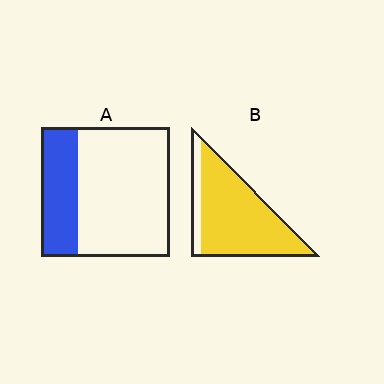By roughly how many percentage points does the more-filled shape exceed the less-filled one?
By roughly 55 percentage points (B over A).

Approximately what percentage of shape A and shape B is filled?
A is approximately 30% and B is approximately 85%.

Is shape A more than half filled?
No.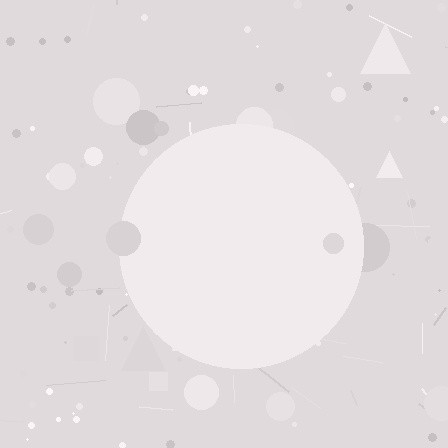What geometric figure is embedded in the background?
A circle is embedded in the background.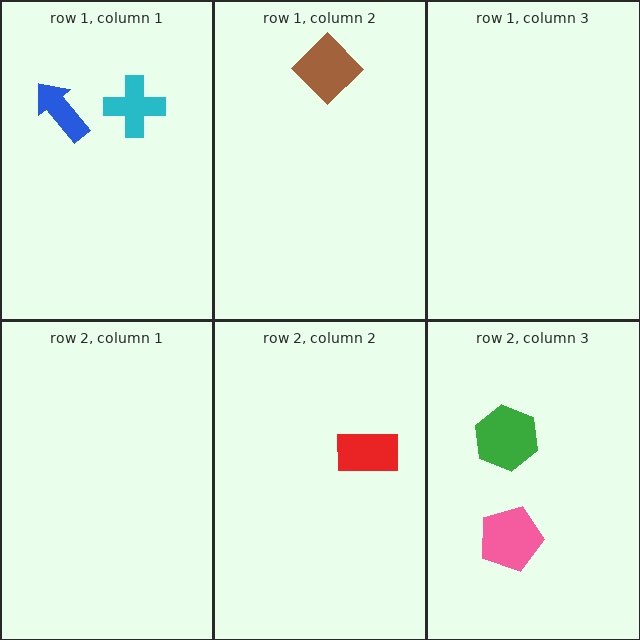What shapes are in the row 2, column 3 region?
The green hexagon, the pink pentagon.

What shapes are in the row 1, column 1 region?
The blue arrow, the cyan cross.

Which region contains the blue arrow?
The row 1, column 1 region.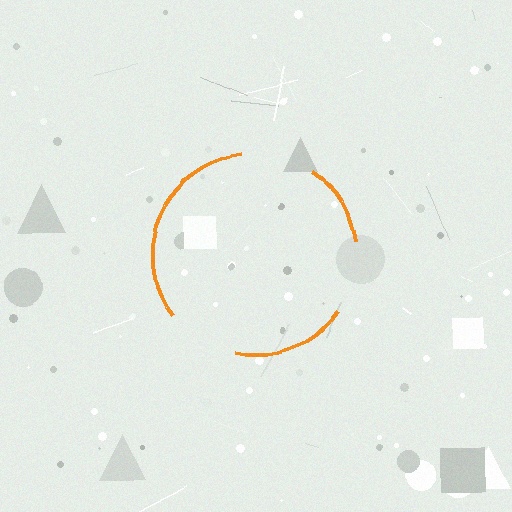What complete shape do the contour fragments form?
The contour fragments form a circle.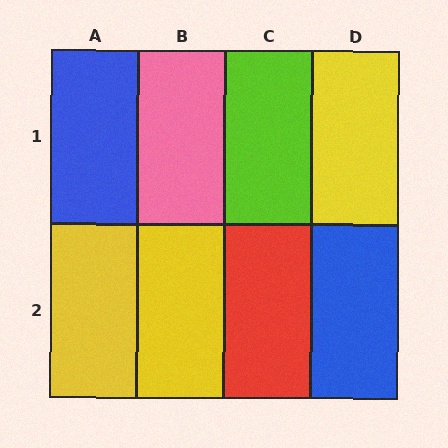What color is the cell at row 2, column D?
Blue.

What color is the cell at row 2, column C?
Red.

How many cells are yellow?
3 cells are yellow.